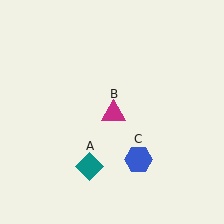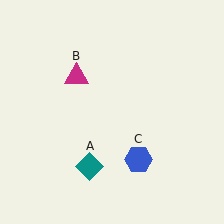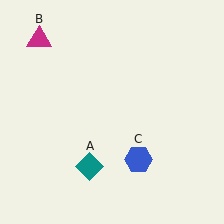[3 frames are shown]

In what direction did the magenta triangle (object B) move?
The magenta triangle (object B) moved up and to the left.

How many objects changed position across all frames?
1 object changed position: magenta triangle (object B).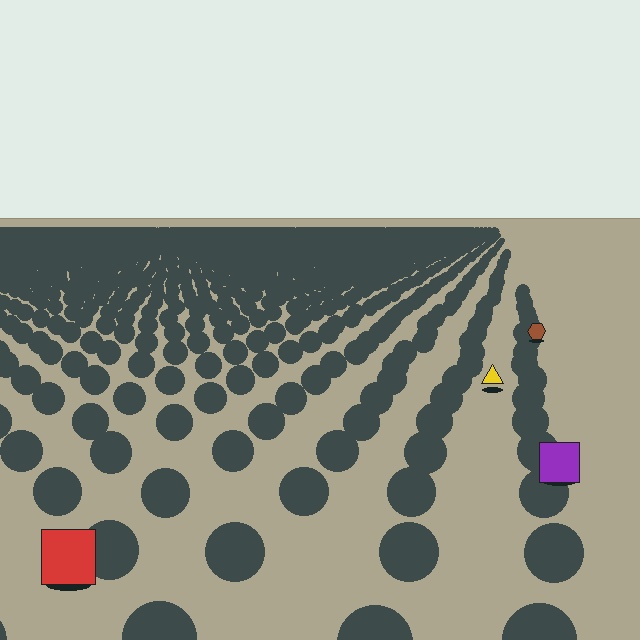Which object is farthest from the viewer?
The brown hexagon is farthest from the viewer. It appears smaller and the ground texture around it is denser.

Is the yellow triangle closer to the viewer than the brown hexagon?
Yes. The yellow triangle is closer — you can tell from the texture gradient: the ground texture is coarser near it.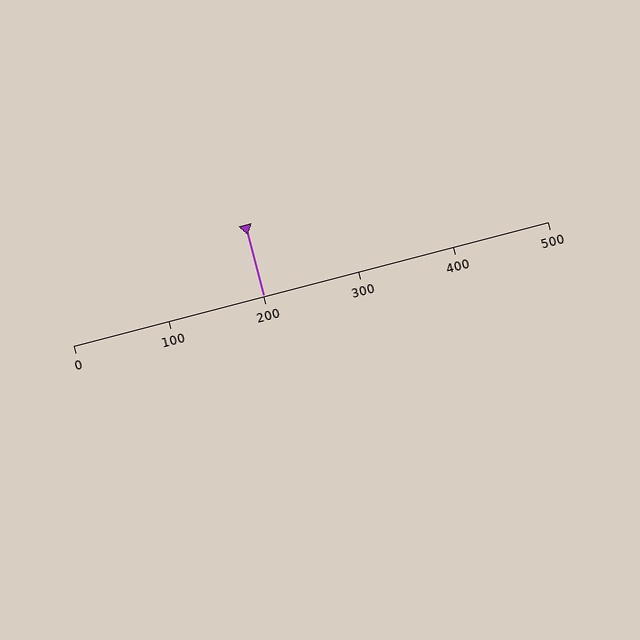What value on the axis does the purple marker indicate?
The marker indicates approximately 200.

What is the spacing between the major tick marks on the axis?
The major ticks are spaced 100 apart.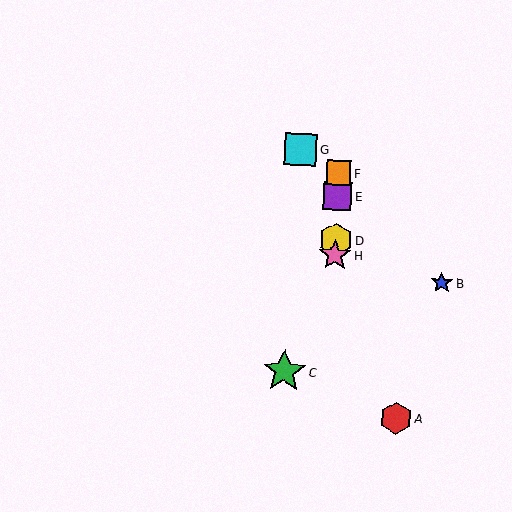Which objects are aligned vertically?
Objects D, E, F, H are aligned vertically.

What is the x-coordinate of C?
Object C is at x≈284.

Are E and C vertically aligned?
No, E is at x≈338 and C is at x≈284.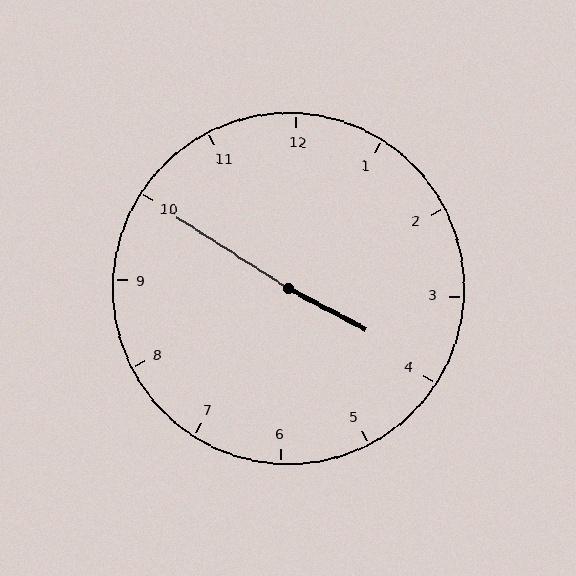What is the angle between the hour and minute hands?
Approximately 175 degrees.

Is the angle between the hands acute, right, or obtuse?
It is obtuse.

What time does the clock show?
3:50.